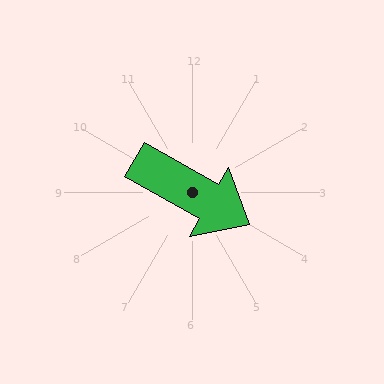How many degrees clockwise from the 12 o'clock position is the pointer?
Approximately 119 degrees.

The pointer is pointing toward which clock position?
Roughly 4 o'clock.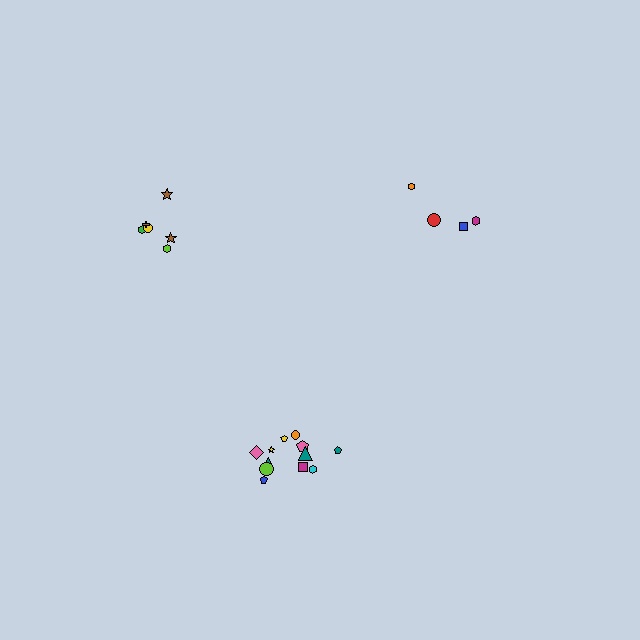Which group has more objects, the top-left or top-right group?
The top-left group.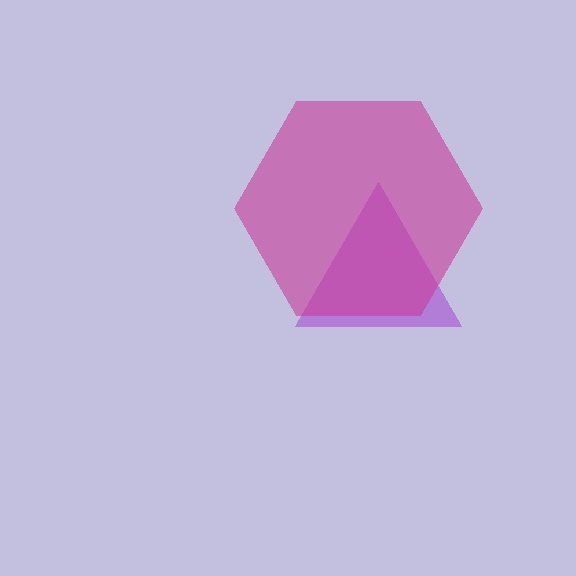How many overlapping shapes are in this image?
There are 2 overlapping shapes in the image.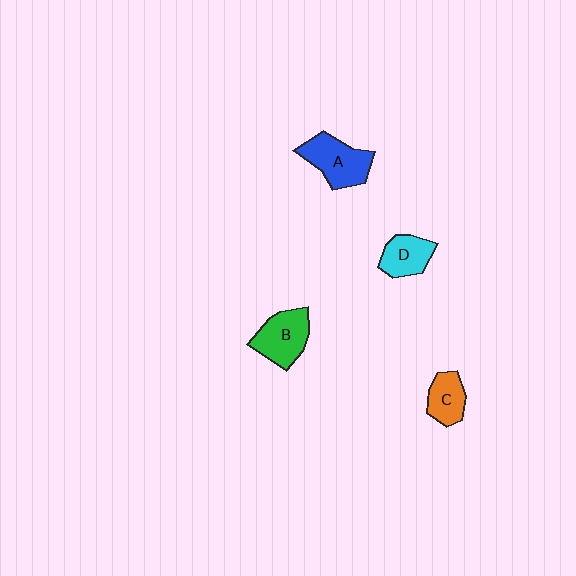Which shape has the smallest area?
Shape C (orange).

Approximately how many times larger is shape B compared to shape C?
Approximately 1.4 times.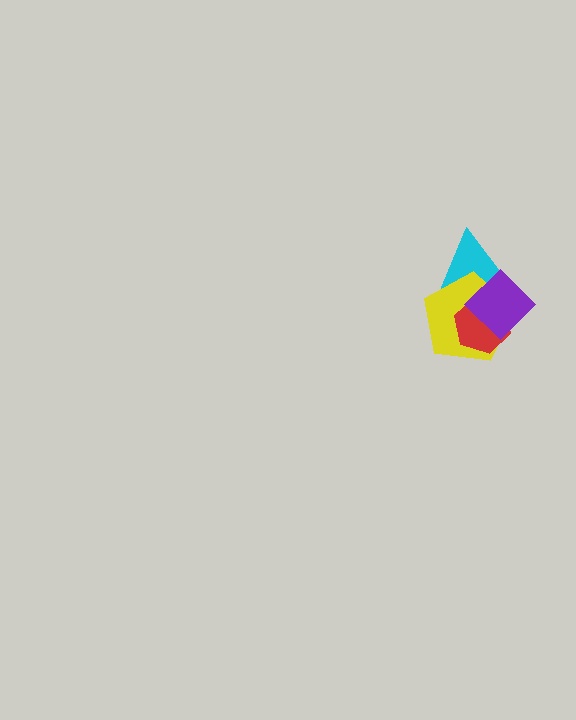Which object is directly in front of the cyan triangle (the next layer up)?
The yellow pentagon is directly in front of the cyan triangle.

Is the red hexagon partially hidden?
Yes, it is partially covered by another shape.